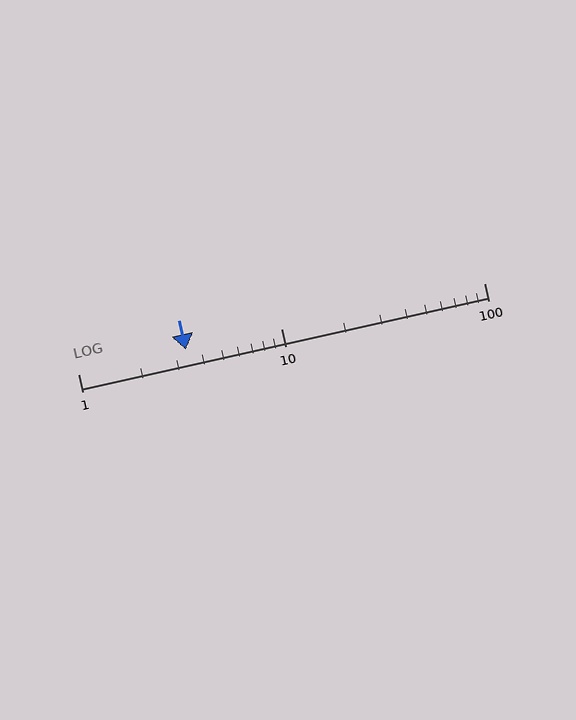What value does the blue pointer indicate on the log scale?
The pointer indicates approximately 3.4.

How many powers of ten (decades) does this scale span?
The scale spans 2 decades, from 1 to 100.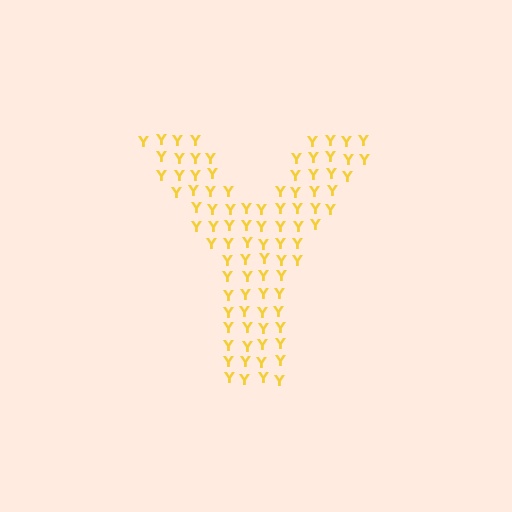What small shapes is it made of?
It is made of small letter Y's.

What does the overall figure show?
The overall figure shows the letter Y.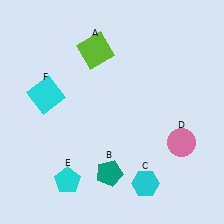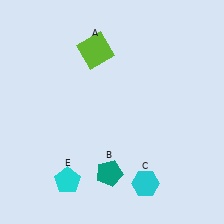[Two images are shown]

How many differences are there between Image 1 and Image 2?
There are 2 differences between the two images.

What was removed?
The cyan square (F), the pink circle (D) were removed in Image 2.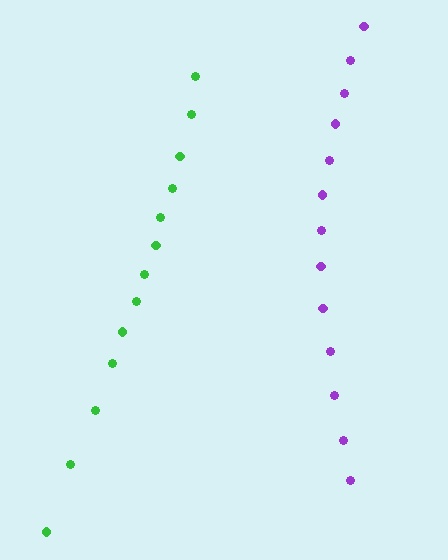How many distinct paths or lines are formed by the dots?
There are 2 distinct paths.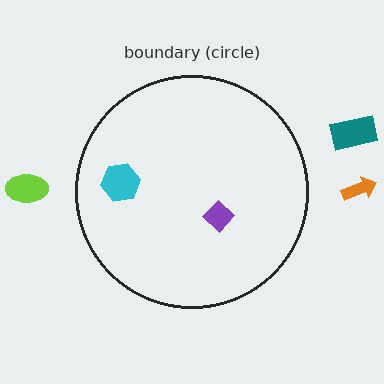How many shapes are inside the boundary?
2 inside, 3 outside.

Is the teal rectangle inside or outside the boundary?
Outside.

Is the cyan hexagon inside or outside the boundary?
Inside.